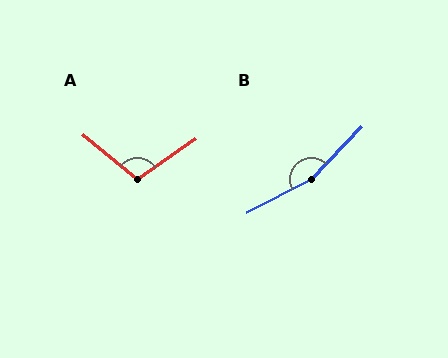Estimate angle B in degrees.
Approximately 162 degrees.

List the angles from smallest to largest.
A (106°), B (162°).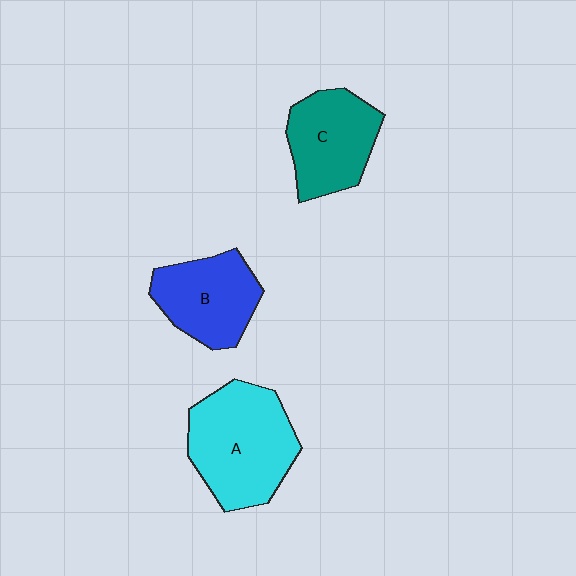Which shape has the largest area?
Shape A (cyan).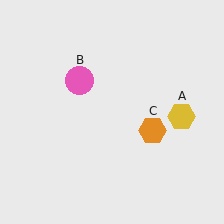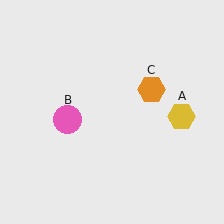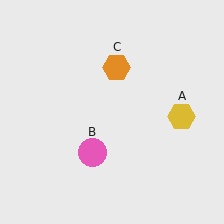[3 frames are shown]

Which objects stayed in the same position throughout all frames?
Yellow hexagon (object A) remained stationary.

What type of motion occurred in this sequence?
The pink circle (object B), orange hexagon (object C) rotated counterclockwise around the center of the scene.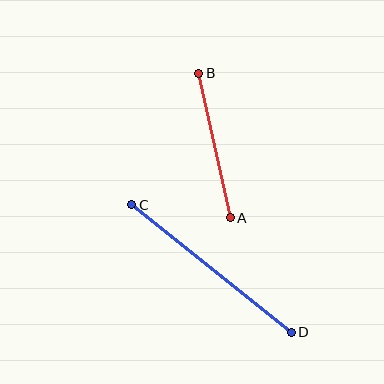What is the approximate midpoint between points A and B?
The midpoint is at approximately (215, 146) pixels.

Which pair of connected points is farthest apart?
Points C and D are farthest apart.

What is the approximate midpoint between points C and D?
The midpoint is at approximately (211, 268) pixels.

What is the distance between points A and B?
The distance is approximately 148 pixels.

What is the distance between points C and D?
The distance is approximately 204 pixels.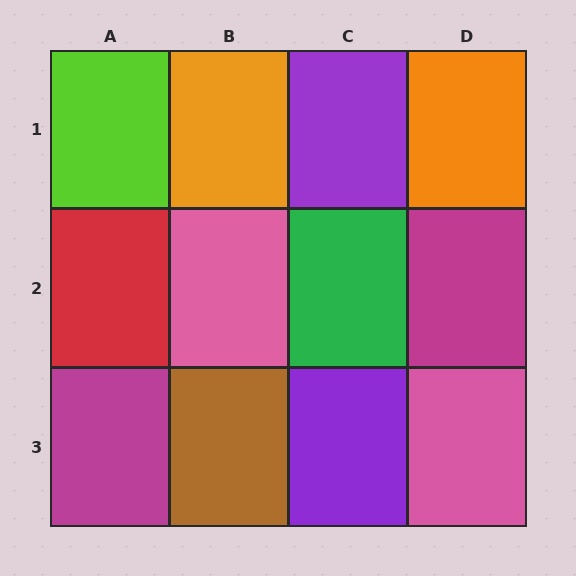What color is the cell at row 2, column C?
Green.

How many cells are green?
1 cell is green.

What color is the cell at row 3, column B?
Brown.